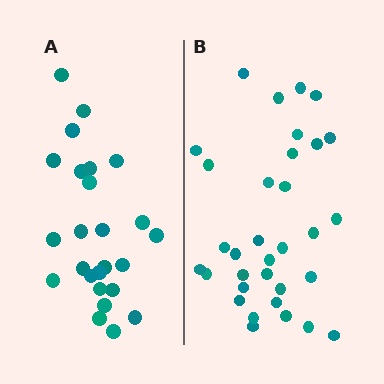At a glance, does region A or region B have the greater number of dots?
Region B (the right region) has more dots.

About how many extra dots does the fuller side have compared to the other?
Region B has roughly 8 or so more dots than region A.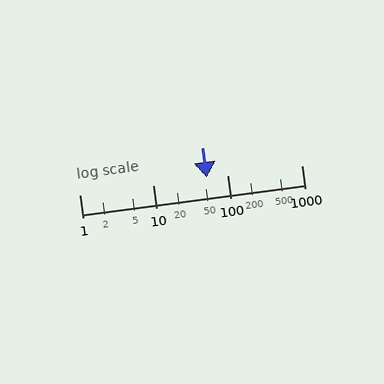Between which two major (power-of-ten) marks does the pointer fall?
The pointer is between 10 and 100.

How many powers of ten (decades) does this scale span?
The scale spans 3 decades, from 1 to 1000.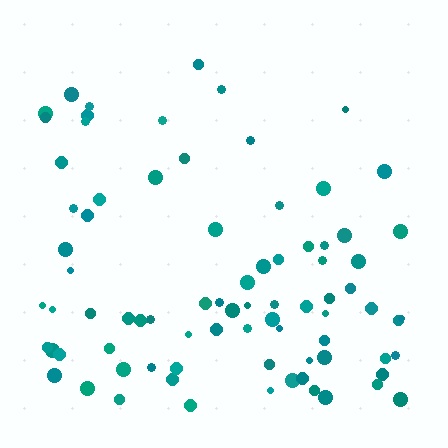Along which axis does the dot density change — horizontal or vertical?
Vertical.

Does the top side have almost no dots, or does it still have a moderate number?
Still a moderate number, just noticeably fewer than the bottom.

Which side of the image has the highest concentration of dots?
The bottom.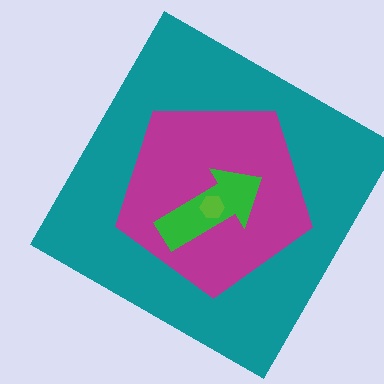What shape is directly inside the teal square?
The magenta pentagon.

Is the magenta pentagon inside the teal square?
Yes.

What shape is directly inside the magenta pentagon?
The green arrow.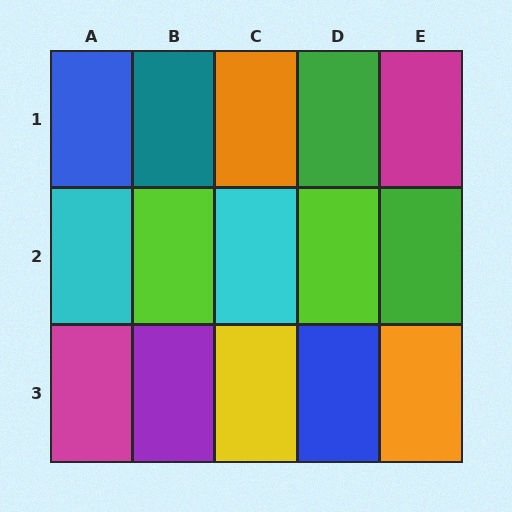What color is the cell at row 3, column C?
Yellow.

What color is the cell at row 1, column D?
Green.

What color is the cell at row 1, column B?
Teal.